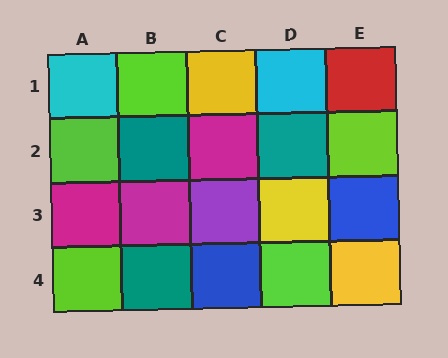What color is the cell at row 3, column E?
Blue.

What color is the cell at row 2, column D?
Teal.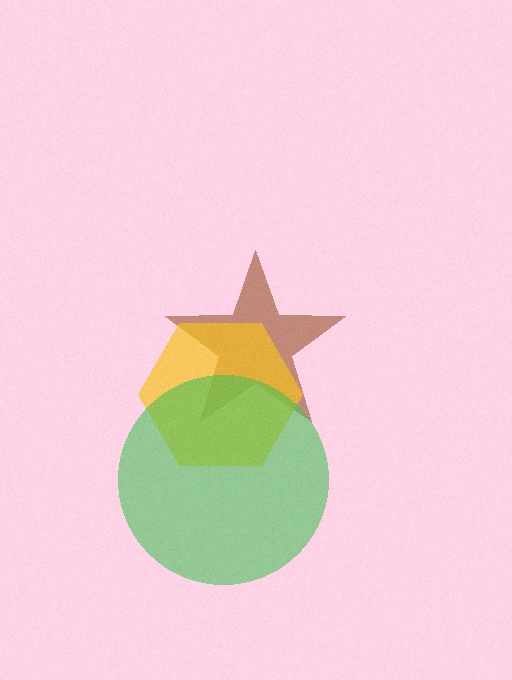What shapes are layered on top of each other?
The layered shapes are: a brown star, a yellow hexagon, a green circle.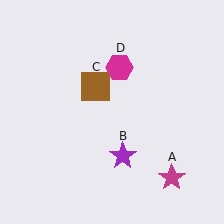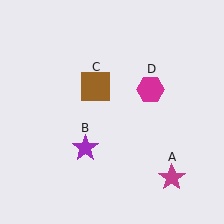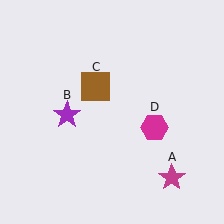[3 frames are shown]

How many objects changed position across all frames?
2 objects changed position: purple star (object B), magenta hexagon (object D).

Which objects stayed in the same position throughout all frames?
Magenta star (object A) and brown square (object C) remained stationary.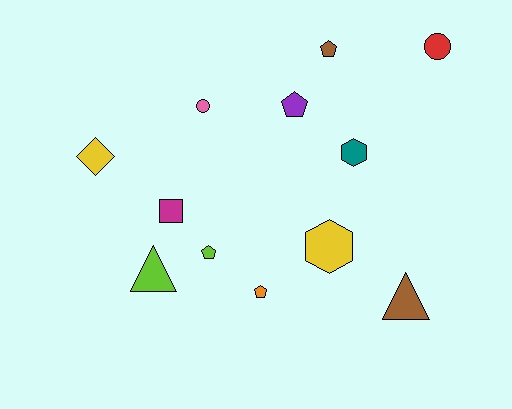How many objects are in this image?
There are 12 objects.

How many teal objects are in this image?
There is 1 teal object.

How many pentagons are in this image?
There are 4 pentagons.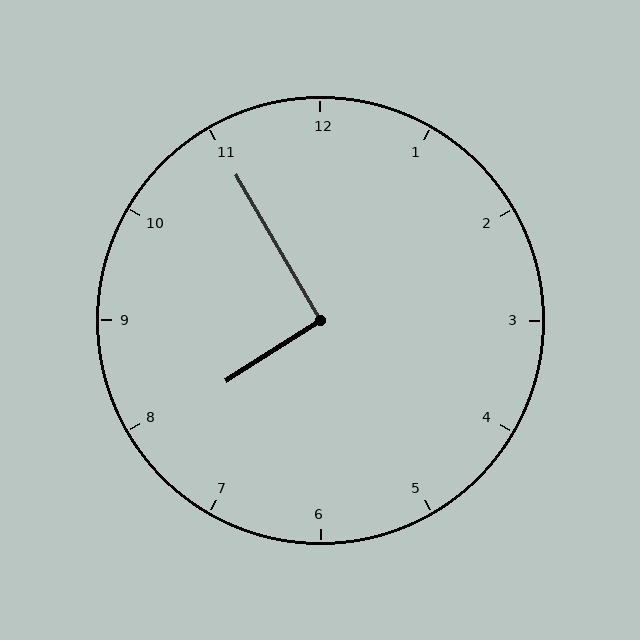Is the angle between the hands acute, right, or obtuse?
It is right.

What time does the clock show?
7:55.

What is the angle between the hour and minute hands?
Approximately 92 degrees.